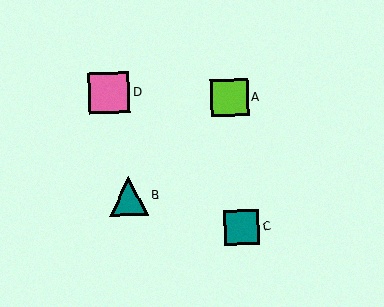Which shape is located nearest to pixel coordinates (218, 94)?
The lime square (labeled A) at (230, 98) is nearest to that location.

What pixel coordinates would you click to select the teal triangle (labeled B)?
Click at (128, 197) to select the teal triangle B.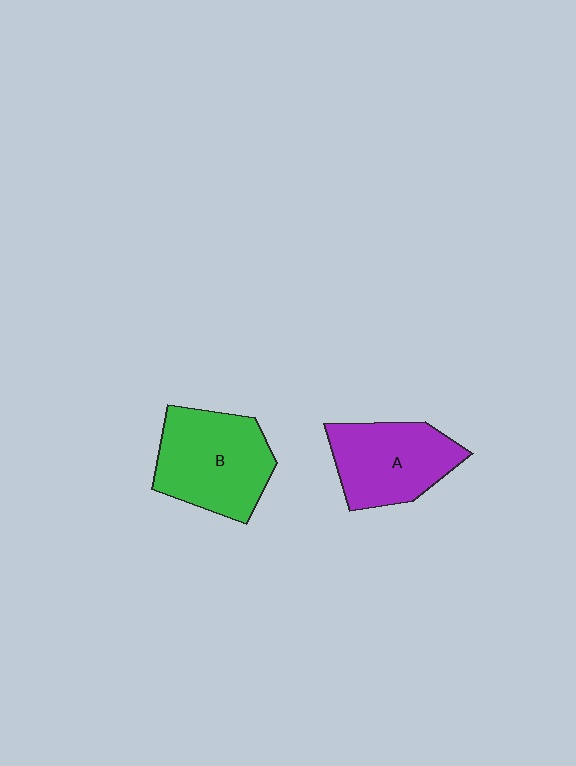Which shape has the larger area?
Shape B (green).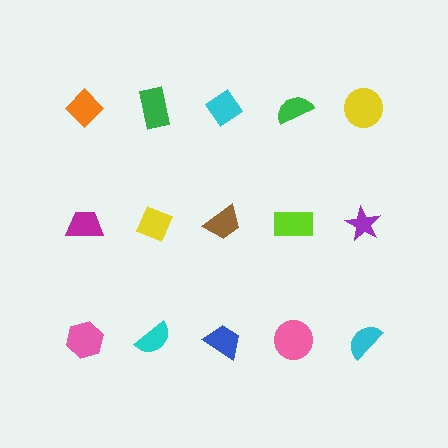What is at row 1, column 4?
A green semicircle.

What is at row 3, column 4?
A pink circle.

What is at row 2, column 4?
A lime rectangle.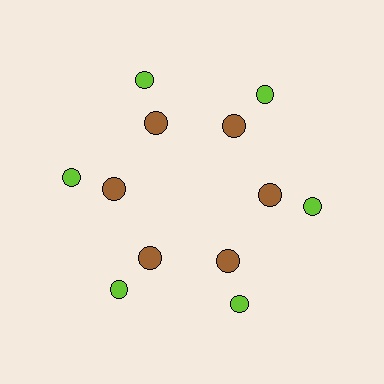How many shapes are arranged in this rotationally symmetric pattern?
There are 12 shapes, arranged in 6 groups of 2.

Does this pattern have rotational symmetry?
Yes, this pattern has 6-fold rotational symmetry. It looks the same after rotating 60 degrees around the center.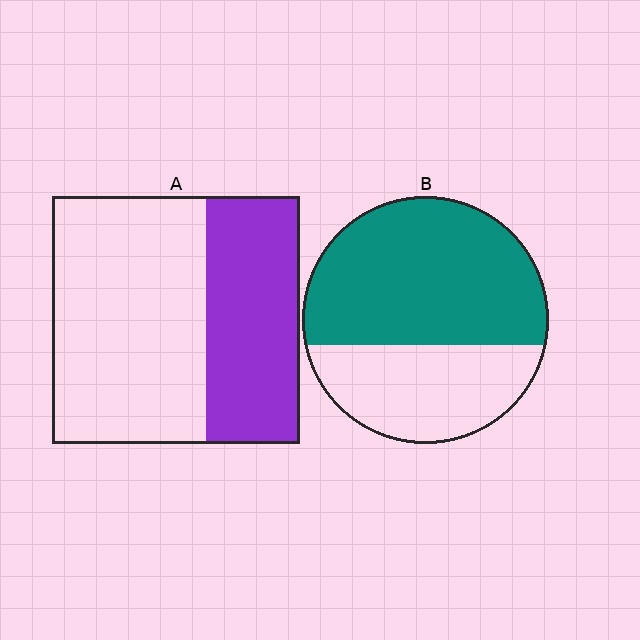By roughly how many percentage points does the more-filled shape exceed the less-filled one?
By roughly 25 percentage points (B over A).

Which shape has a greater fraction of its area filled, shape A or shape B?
Shape B.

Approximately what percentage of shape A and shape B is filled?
A is approximately 40% and B is approximately 65%.